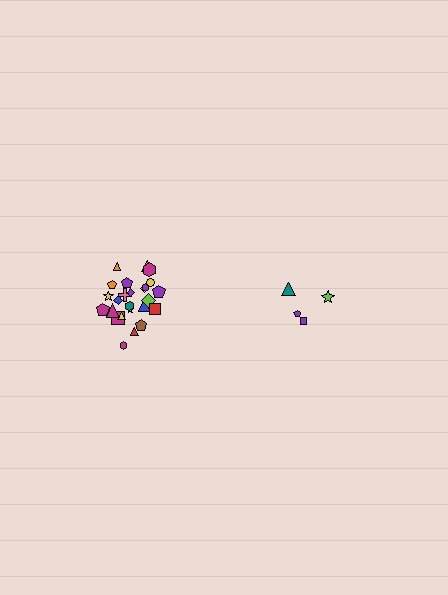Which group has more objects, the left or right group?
The left group.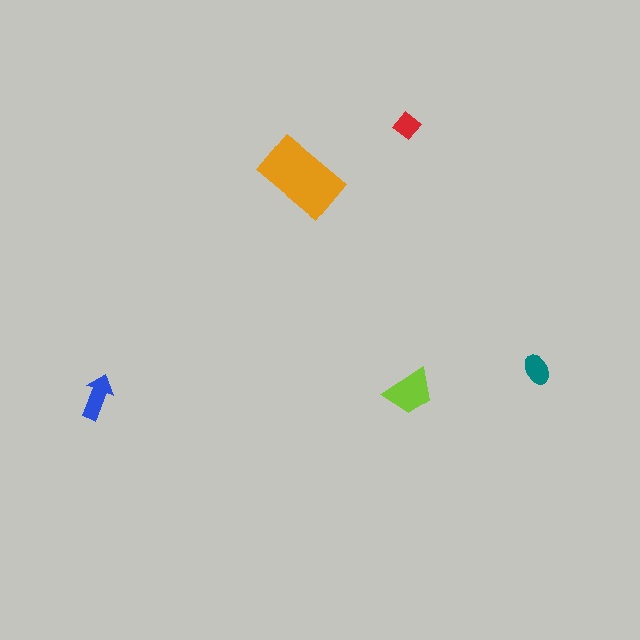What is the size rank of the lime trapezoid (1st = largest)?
2nd.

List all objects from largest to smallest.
The orange rectangle, the lime trapezoid, the blue arrow, the teal ellipse, the red diamond.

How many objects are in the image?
There are 5 objects in the image.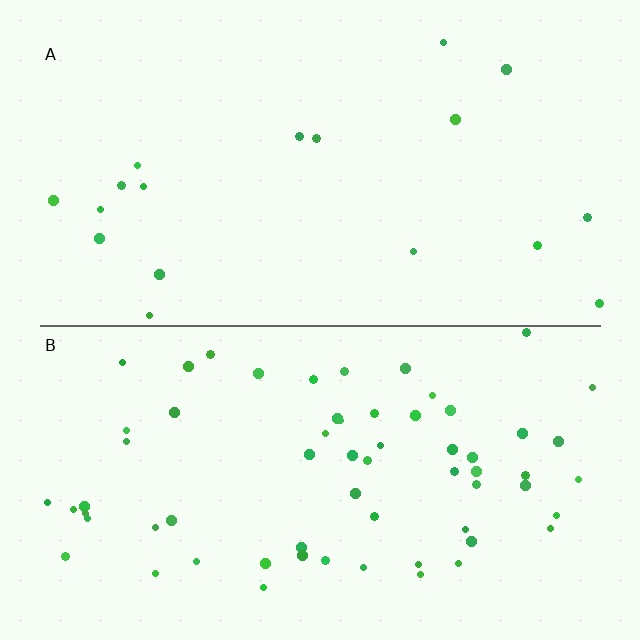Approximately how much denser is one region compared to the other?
Approximately 3.6× — region B over region A.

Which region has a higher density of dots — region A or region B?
B (the bottom).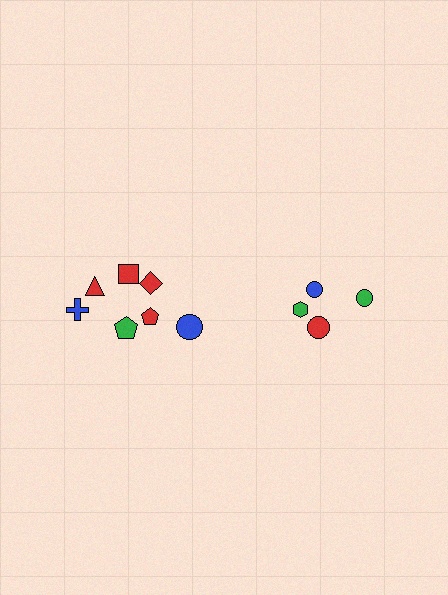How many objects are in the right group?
There are 4 objects.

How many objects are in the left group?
There are 7 objects.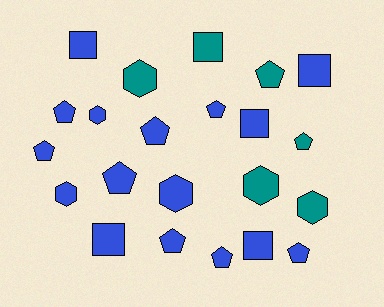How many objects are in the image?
There are 22 objects.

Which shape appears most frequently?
Pentagon, with 10 objects.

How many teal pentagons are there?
There are 2 teal pentagons.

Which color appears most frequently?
Blue, with 16 objects.